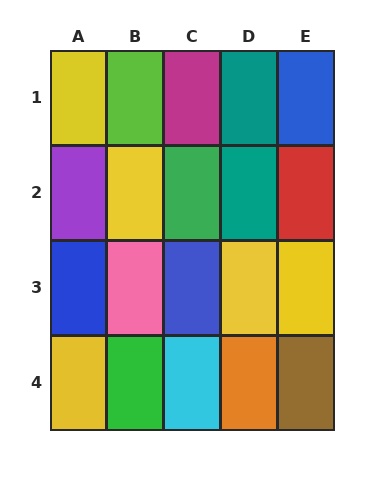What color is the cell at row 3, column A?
Blue.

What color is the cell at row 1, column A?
Yellow.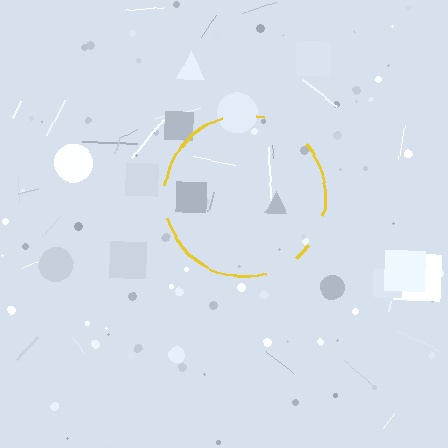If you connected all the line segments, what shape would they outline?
They would outline a circle.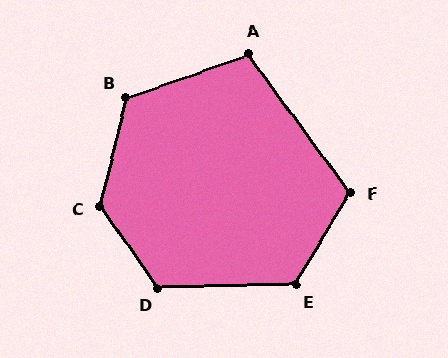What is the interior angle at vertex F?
Approximately 113 degrees (obtuse).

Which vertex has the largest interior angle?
C, at approximately 131 degrees.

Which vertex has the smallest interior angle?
A, at approximately 107 degrees.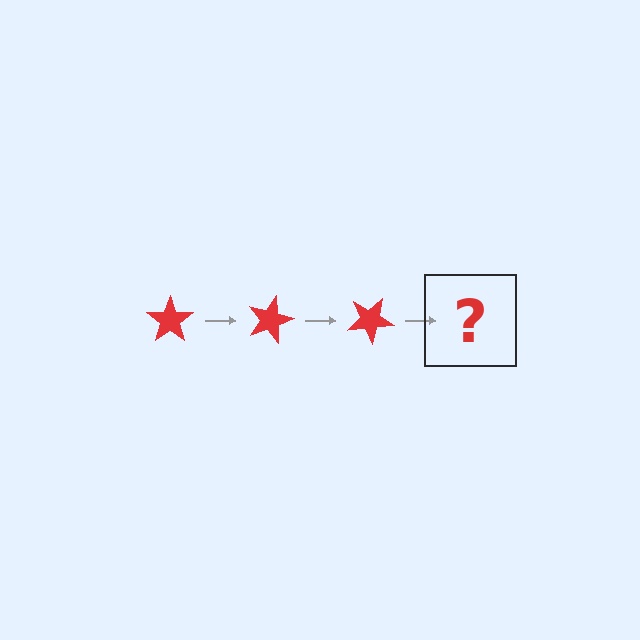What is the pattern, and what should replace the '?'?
The pattern is that the star rotates 15 degrees each step. The '?' should be a red star rotated 45 degrees.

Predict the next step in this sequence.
The next step is a red star rotated 45 degrees.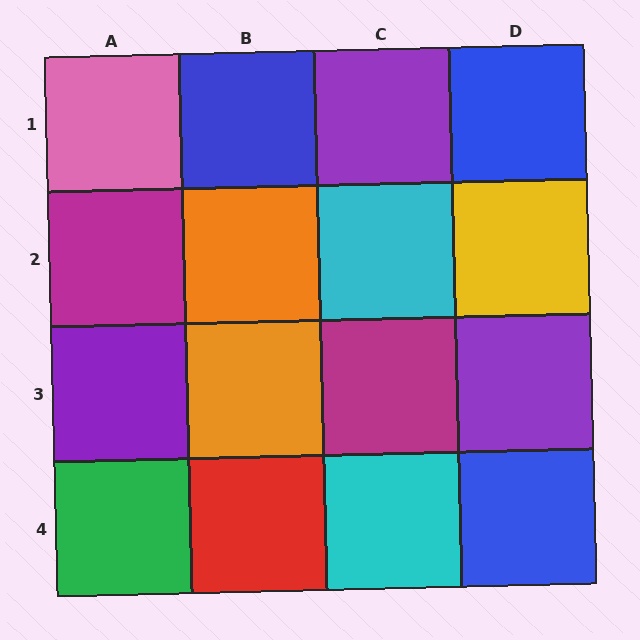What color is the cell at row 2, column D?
Yellow.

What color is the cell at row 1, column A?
Pink.